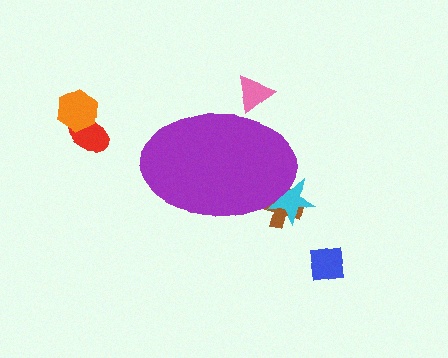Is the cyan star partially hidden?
Yes, the cyan star is partially hidden behind the purple ellipse.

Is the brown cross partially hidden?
Yes, the brown cross is partially hidden behind the purple ellipse.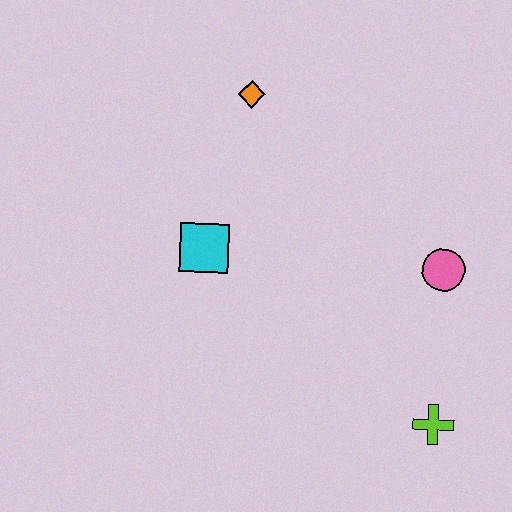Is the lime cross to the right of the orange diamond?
Yes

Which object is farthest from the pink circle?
The orange diamond is farthest from the pink circle.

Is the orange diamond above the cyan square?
Yes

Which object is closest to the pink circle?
The lime cross is closest to the pink circle.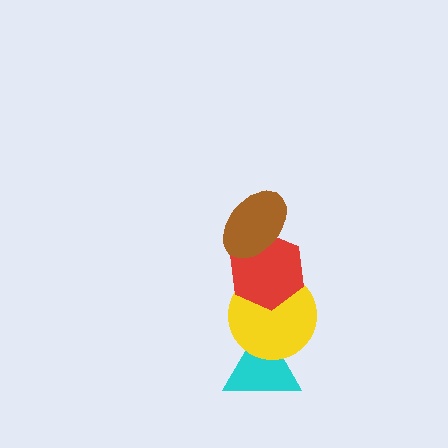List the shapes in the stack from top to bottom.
From top to bottom: the brown ellipse, the red hexagon, the yellow circle, the cyan triangle.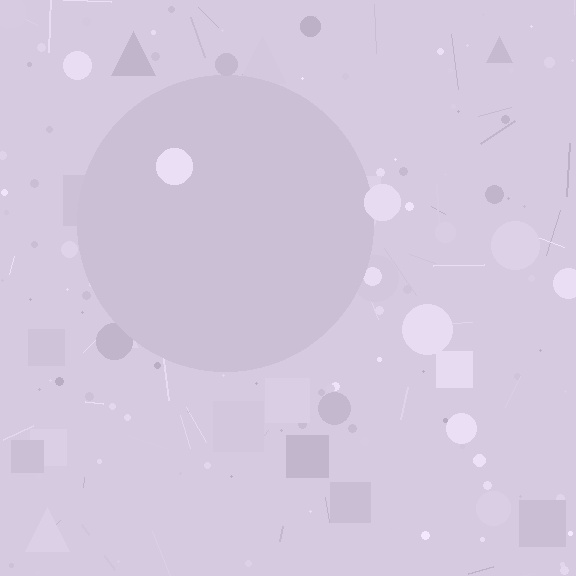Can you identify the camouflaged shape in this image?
The camouflaged shape is a circle.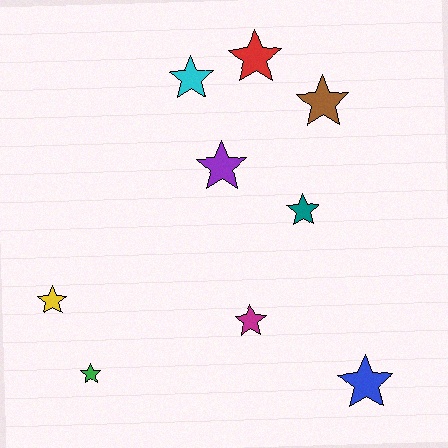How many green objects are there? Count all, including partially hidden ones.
There is 1 green object.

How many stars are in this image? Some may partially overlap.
There are 9 stars.